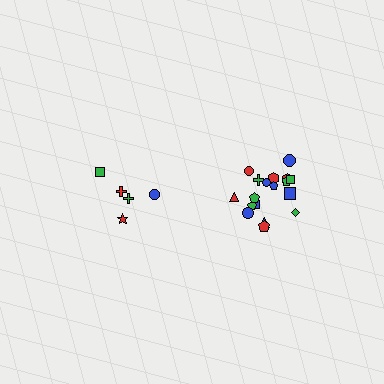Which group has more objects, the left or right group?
The right group.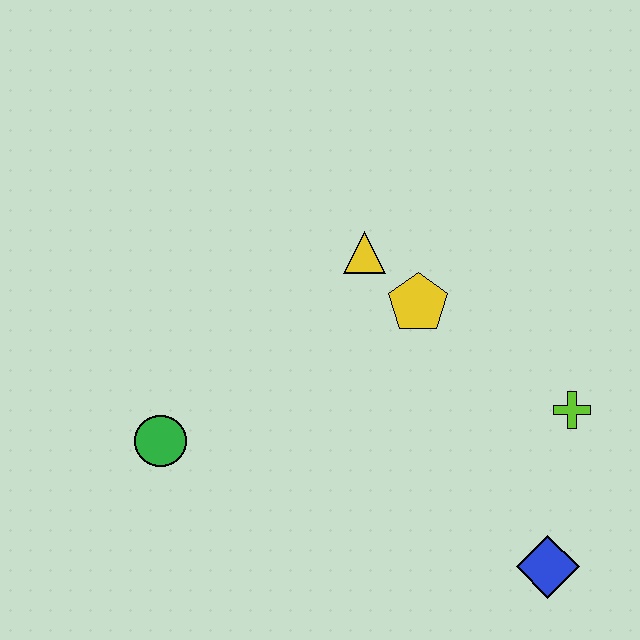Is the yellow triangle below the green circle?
No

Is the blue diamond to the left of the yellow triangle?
No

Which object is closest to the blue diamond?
The lime cross is closest to the blue diamond.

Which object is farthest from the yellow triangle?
The blue diamond is farthest from the yellow triangle.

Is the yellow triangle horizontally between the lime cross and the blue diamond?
No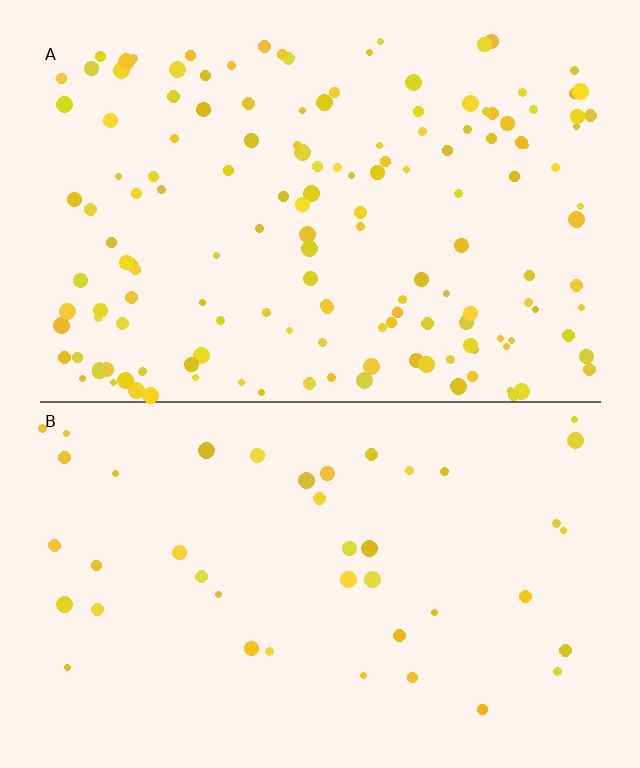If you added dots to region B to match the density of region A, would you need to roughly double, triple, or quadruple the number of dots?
Approximately triple.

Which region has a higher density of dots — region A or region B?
A (the top).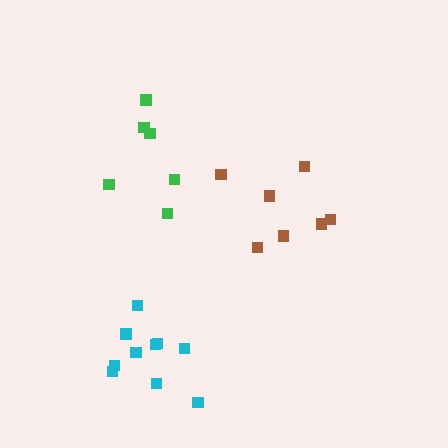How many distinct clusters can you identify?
There are 3 distinct clusters.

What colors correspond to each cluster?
The clusters are colored: brown, green, cyan.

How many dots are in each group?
Group 1: 7 dots, Group 2: 6 dots, Group 3: 10 dots (23 total).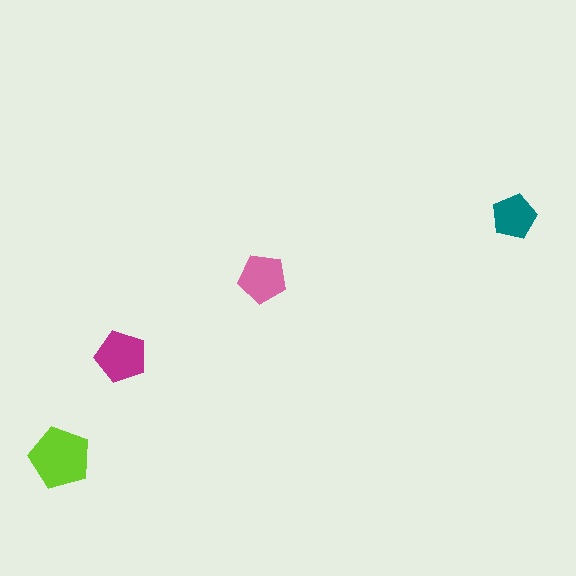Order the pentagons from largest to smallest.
the lime one, the magenta one, the pink one, the teal one.